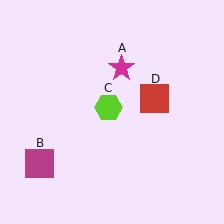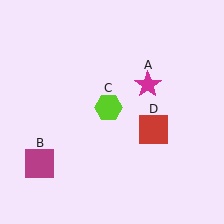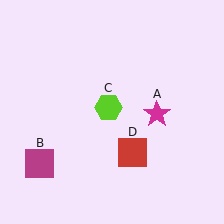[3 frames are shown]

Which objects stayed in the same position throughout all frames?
Magenta square (object B) and lime hexagon (object C) remained stationary.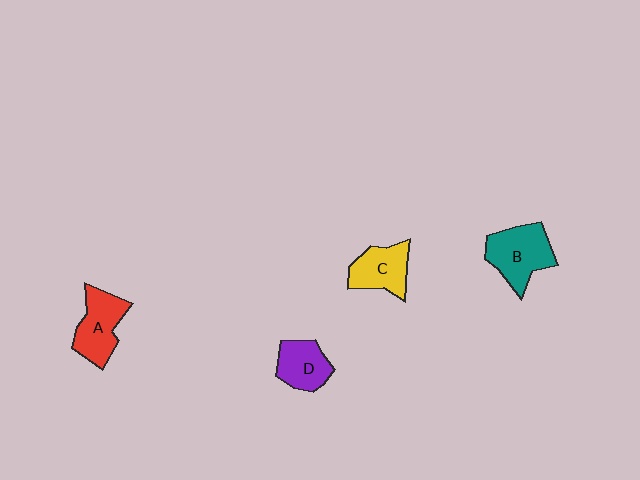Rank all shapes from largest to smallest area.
From largest to smallest: B (teal), A (red), C (yellow), D (purple).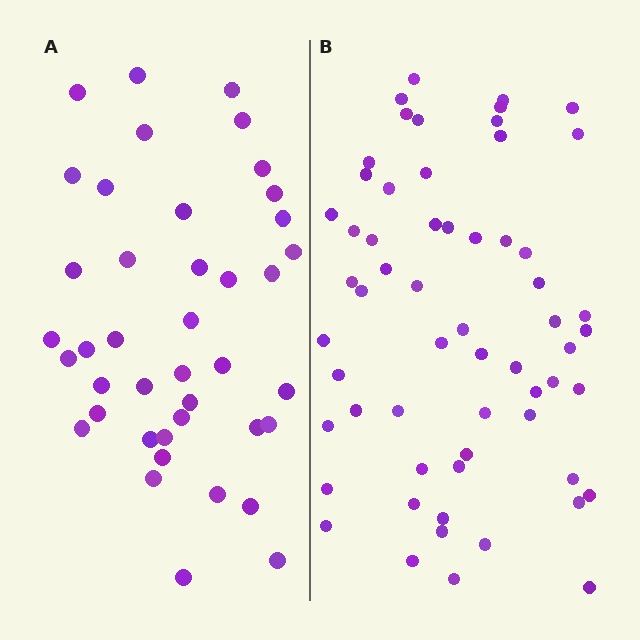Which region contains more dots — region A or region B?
Region B (the right region) has more dots.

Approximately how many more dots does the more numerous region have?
Region B has approximately 20 more dots than region A.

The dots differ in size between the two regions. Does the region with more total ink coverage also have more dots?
No. Region A has more total ink coverage because its dots are larger, but region B actually contains more individual dots. Total area can be misleading — the number of items is what matters here.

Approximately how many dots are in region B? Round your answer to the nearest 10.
About 60 dots.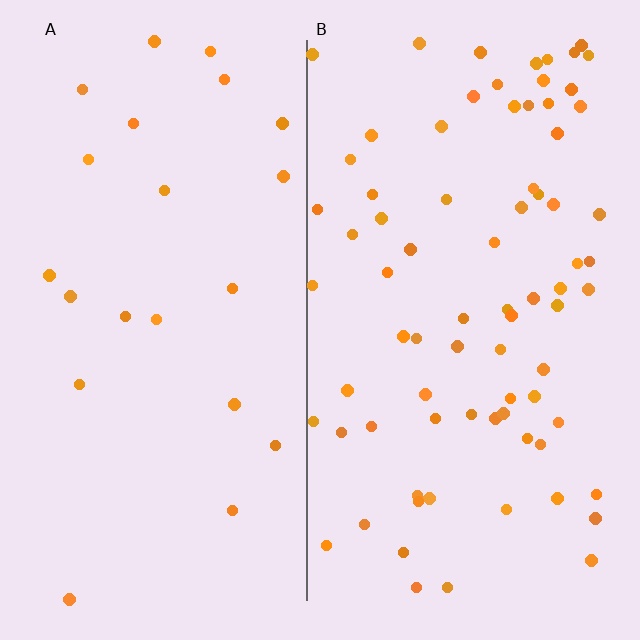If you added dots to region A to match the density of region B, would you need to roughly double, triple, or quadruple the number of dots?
Approximately quadruple.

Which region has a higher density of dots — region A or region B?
B (the right).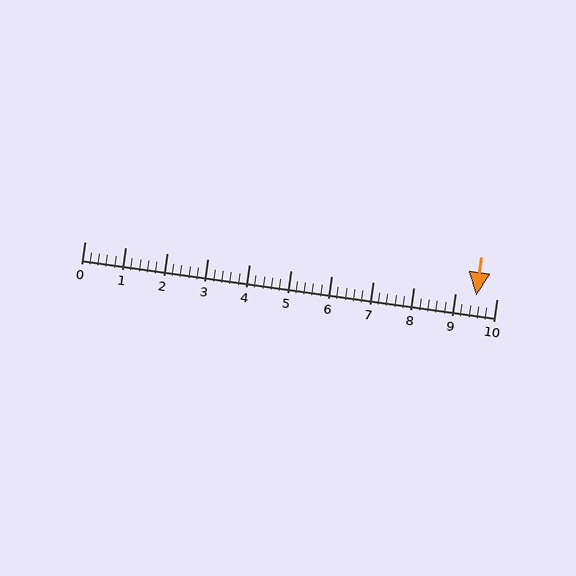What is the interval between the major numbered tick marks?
The major tick marks are spaced 1 units apart.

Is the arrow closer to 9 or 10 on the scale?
The arrow is closer to 10.